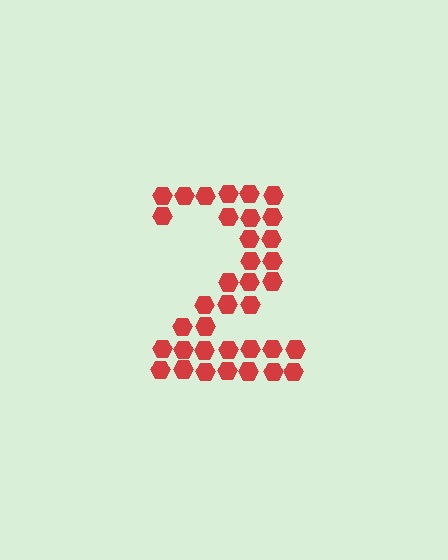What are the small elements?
The small elements are hexagons.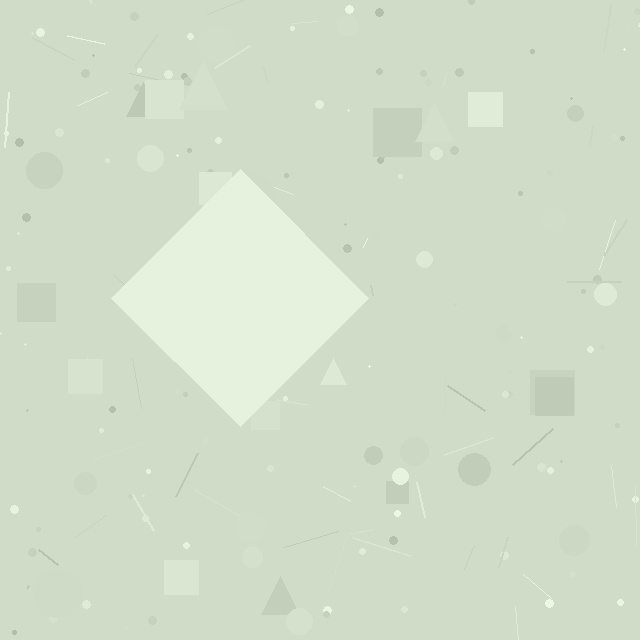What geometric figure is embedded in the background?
A diamond is embedded in the background.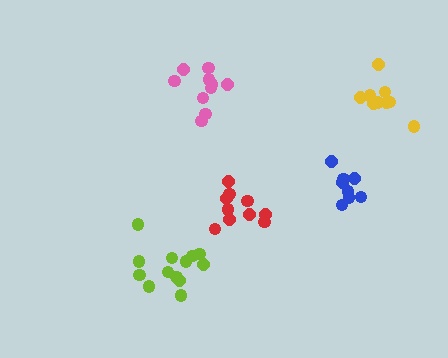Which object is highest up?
The pink cluster is topmost.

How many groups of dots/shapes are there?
There are 5 groups.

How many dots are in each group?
Group 1: 10 dots, Group 2: 10 dots, Group 3: 9 dots, Group 4: 13 dots, Group 5: 8 dots (50 total).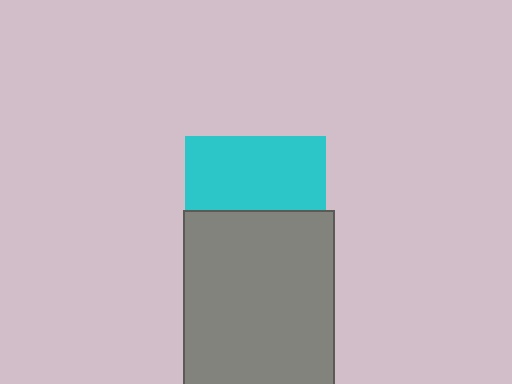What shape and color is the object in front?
The object in front is a gray rectangle.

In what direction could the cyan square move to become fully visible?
The cyan square could move up. That would shift it out from behind the gray rectangle entirely.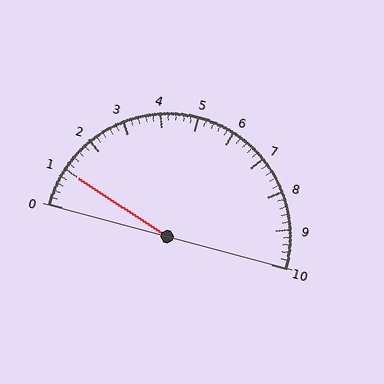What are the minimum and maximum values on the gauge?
The gauge ranges from 0 to 10.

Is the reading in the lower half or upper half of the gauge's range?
The reading is in the lower half of the range (0 to 10).